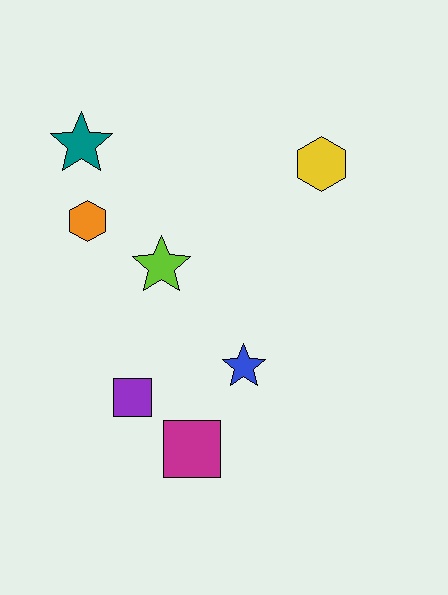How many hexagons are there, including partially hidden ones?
There are 2 hexagons.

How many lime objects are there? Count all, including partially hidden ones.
There is 1 lime object.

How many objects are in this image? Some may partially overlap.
There are 7 objects.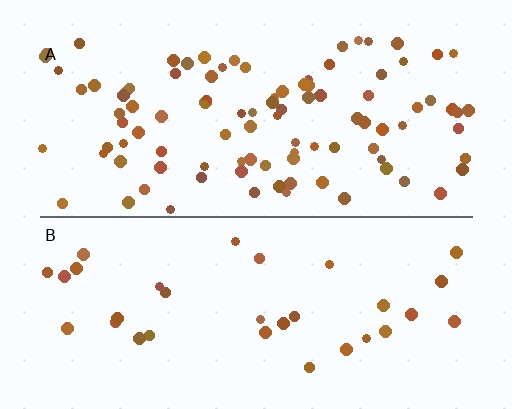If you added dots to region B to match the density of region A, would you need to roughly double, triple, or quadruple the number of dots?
Approximately triple.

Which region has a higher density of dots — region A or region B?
A (the top).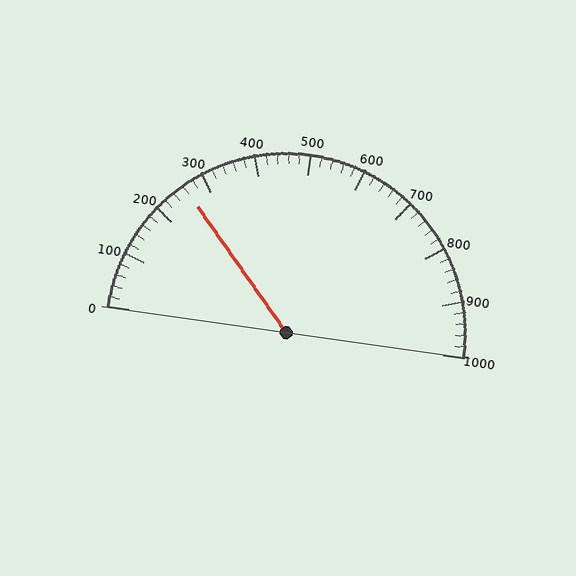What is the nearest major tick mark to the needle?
The nearest major tick mark is 300.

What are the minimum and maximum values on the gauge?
The gauge ranges from 0 to 1000.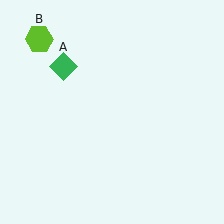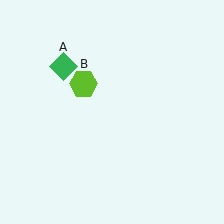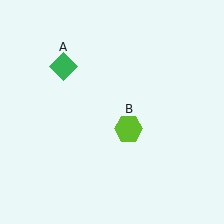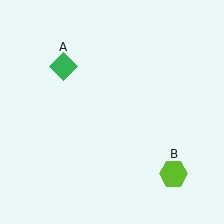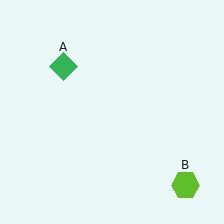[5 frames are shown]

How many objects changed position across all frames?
1 object changed position: lime hexagon (object B).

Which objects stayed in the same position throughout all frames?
Green diamond (object A) remained stationary.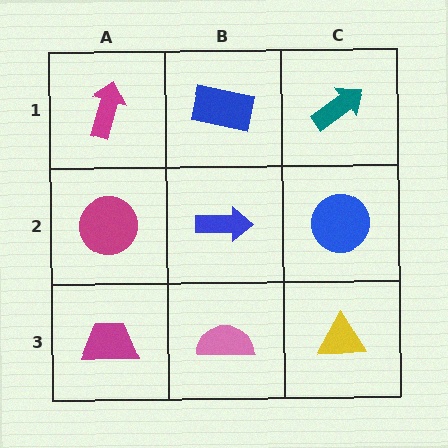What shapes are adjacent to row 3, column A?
A magenta circle (row 2, column A), a pink semicircle (row 3, column B).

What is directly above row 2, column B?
A blue rectangle.